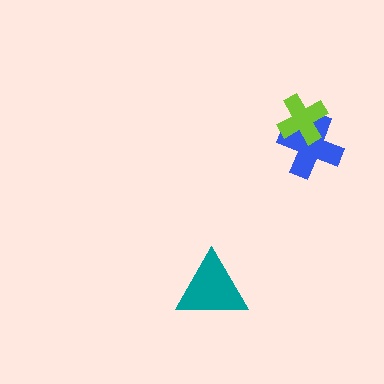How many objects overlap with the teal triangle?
0 objects overlap with the teal triangle.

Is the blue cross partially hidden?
Yes, it is partially covered by another shape.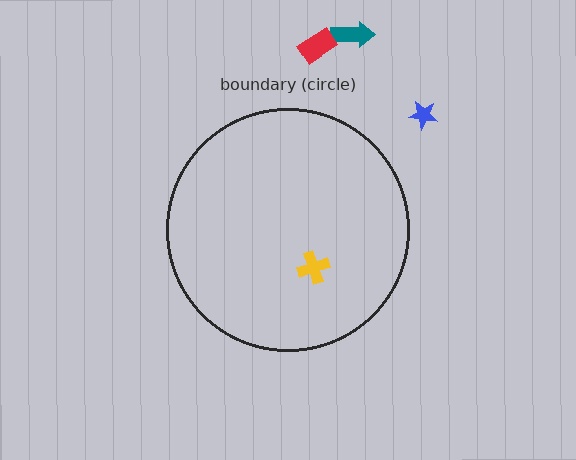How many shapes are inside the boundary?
1 inside, 3 outside.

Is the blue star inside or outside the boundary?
Outside.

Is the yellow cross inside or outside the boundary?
Inside.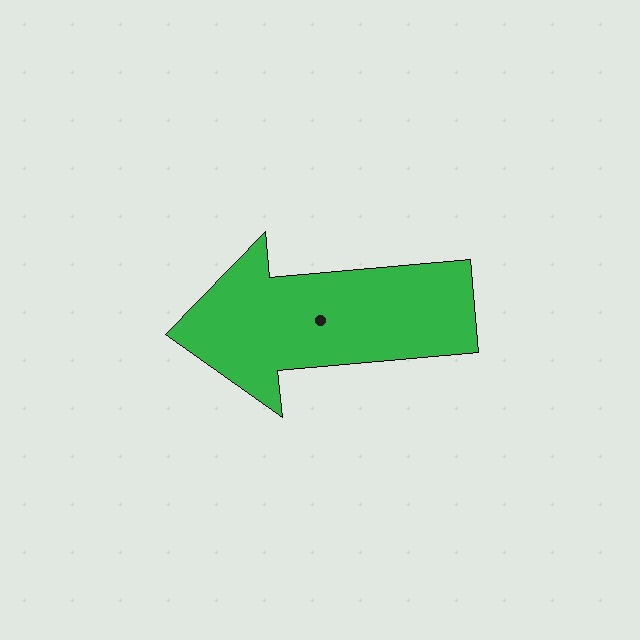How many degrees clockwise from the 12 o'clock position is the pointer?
Approximately 265 degrees.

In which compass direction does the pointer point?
West.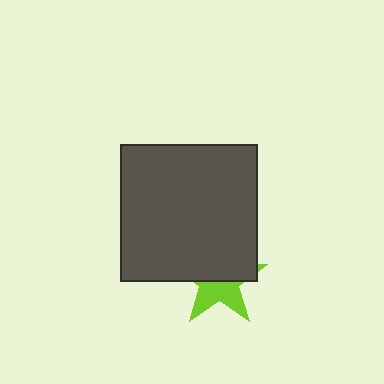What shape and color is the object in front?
The object in front is a dark gray square.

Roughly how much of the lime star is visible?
About half of it is visible (roughly 45%).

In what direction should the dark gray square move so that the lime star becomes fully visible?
The dark gray square should move up. That is the shortest direction to clear the overlap and leave the lime star fully visible.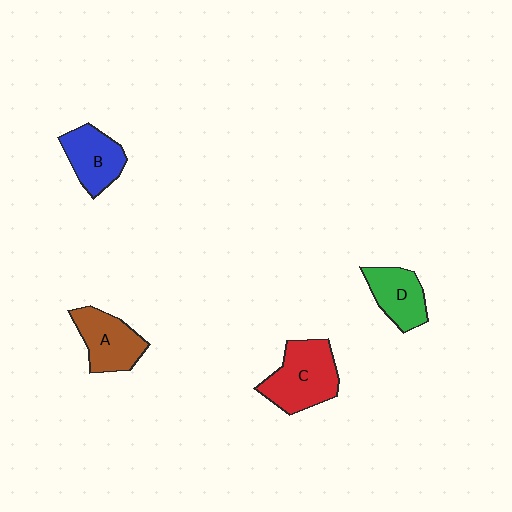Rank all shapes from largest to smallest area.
From largest to smallest: C (red), A (brown), B (blue), D (green).